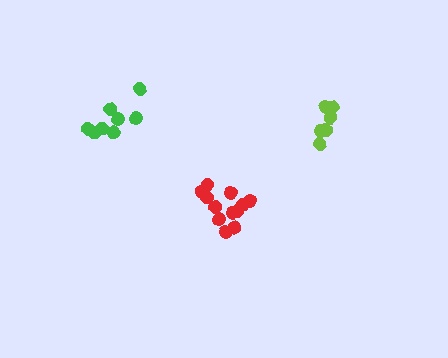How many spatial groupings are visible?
There are 3 spatial groupings.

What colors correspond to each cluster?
The clusters are colored: green, red, lime.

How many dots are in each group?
Group 1: 8 dots, Group 2: 12 dots, Group 3: 6 dots (26 total).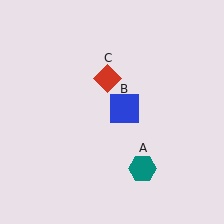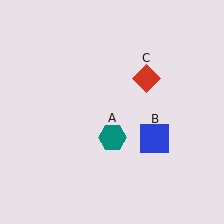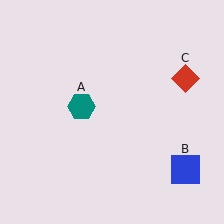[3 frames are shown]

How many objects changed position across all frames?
3 objects changed position: teal hexagon (object A), blue square (object B), red diamond (object C).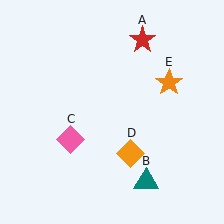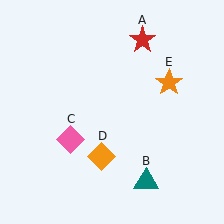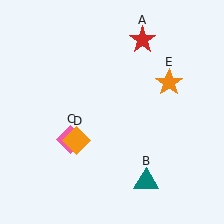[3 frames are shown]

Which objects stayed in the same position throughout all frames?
Red star (object A) and teal triangle (object B) and pink diamond (object C) and orange star (object E) remained stationary.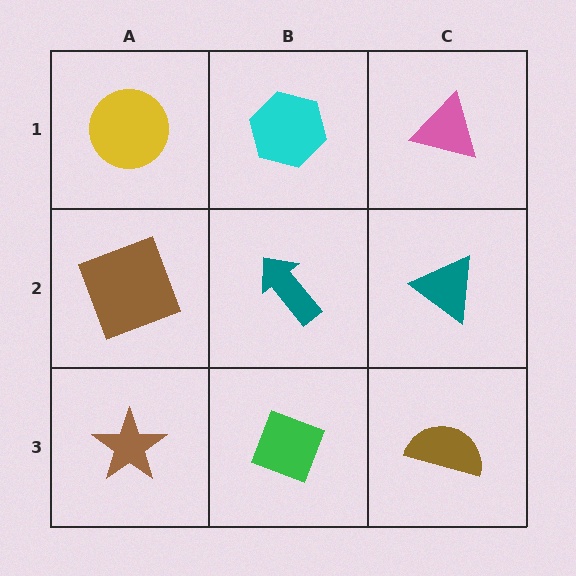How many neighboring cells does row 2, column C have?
3.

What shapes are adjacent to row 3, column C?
A teal triangle (row 2, column C), a green diamond (row 3, column B).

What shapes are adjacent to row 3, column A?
A brown square (row 2, column A), a green diamond (row 3, column B).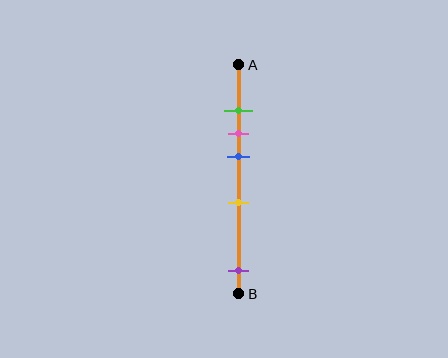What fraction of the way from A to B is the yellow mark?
The yellow mark is approximately 60% (0.6) of the way from A to B.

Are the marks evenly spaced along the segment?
No, the marks are not evenly spaced.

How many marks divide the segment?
There are 5 marks dividing the segment.